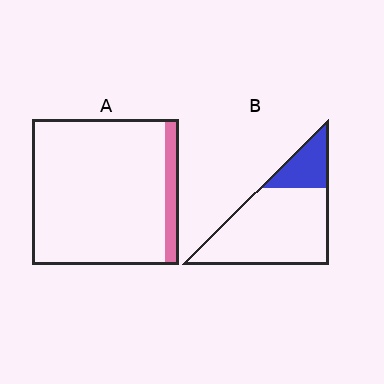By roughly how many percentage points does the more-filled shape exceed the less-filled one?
By roughly 15 percentage points (B over A).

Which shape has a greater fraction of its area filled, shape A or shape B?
Shape B.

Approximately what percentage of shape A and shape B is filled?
A is approximately 10% and B is approximately 20%.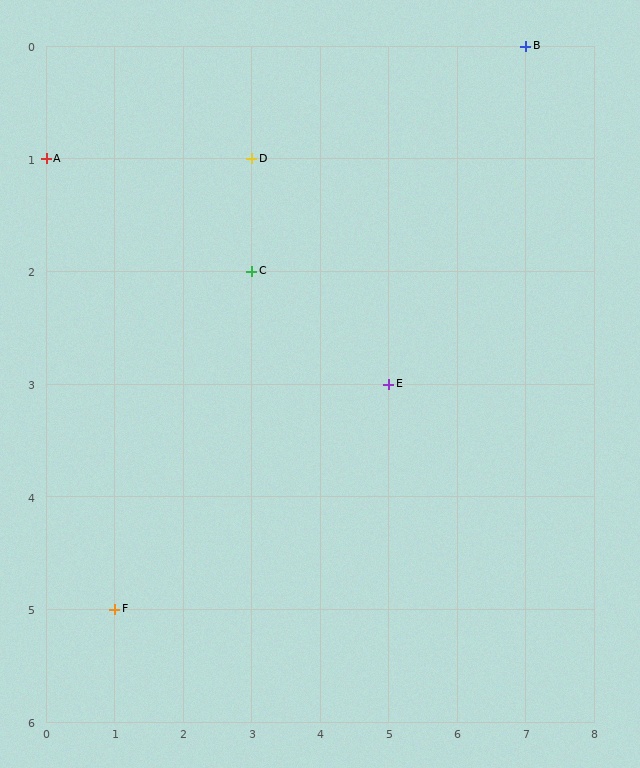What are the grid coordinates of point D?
Point D is at grid coordinates (3, 1).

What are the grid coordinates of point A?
Point A is at grid coordinates (0, 1).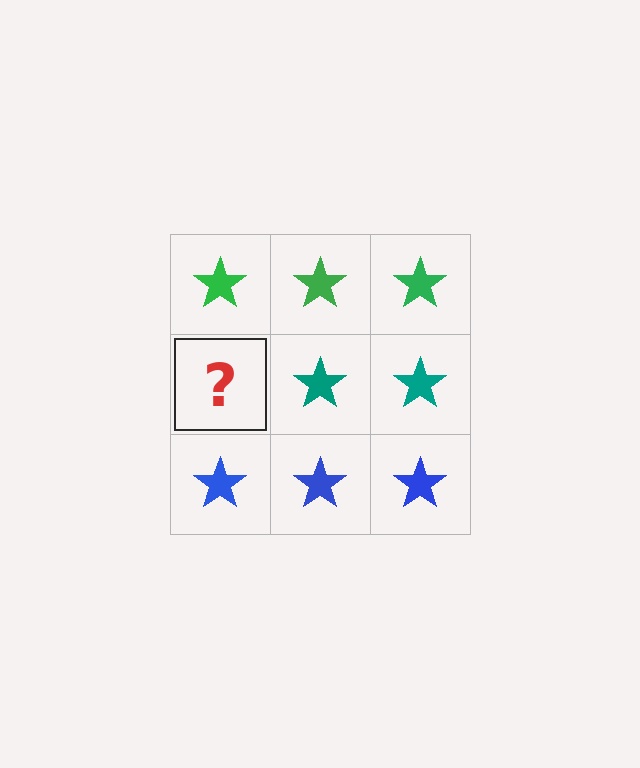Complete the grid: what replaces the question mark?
The question mark should be replaced with a teal star.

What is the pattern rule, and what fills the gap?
The rule is that each row has a consistent color. The gap should be filled with a teal star.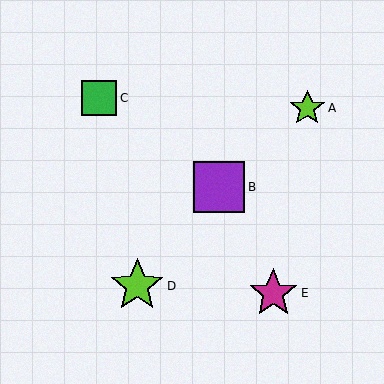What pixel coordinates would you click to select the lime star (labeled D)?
Click at (137, 286) to select the lime star D.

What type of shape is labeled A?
Shape A is a lime star.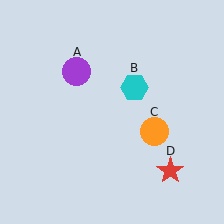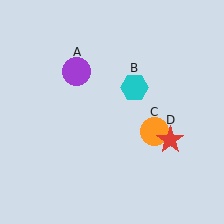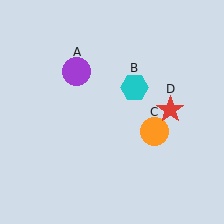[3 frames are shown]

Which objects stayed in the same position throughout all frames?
Purple circle (object A) and cyan hexagon (object B) and orange circle (object C) remained stationary.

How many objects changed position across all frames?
1 object changed position: red star (object D).